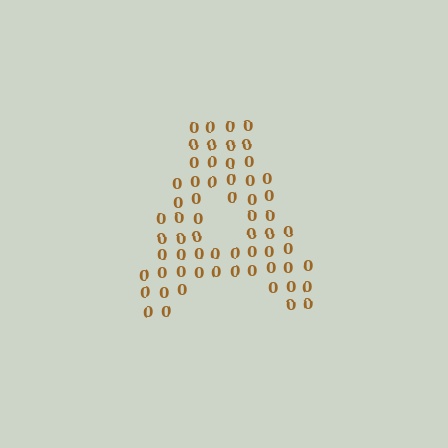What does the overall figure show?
The overall figure shows the letter A.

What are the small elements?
The small elements are digit 0's.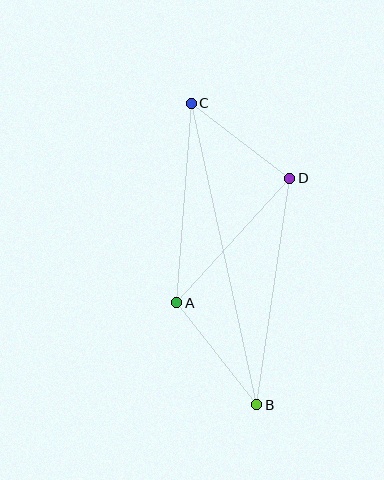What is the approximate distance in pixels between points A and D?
The distance between A and D is approximately 168 pixels.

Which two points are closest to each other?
Points C and D are closest to each other.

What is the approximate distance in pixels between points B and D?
The distance between B and D is approximately 229 pixels.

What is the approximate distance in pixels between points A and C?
The distance between A and C is approximately 200 pixels.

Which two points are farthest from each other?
Points B and C are farthest from each other.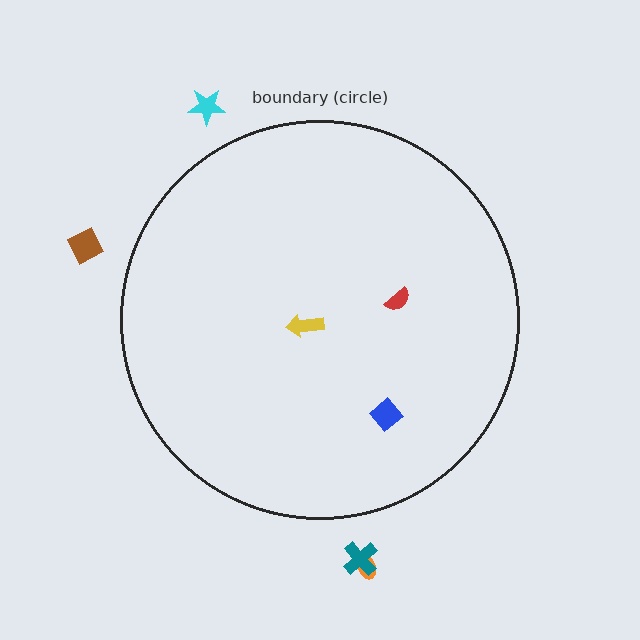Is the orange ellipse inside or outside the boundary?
Outside.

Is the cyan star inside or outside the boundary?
Outside.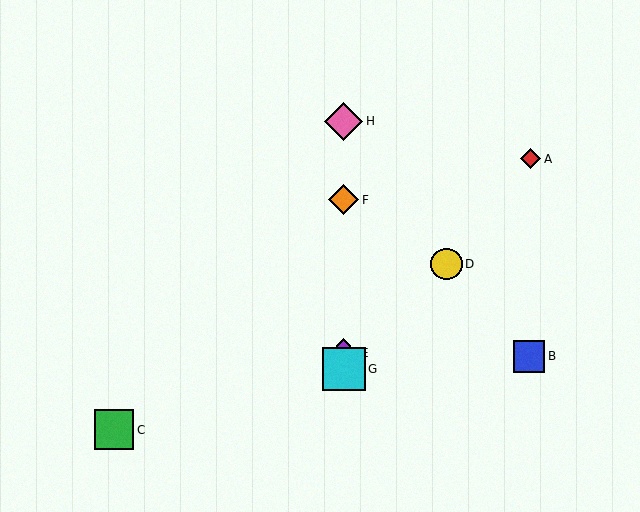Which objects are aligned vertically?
Objects E, F, G, H are aligned vertically.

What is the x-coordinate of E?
Object E is at x≈344.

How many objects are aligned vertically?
4 objects (E, F, G, H) are aligned vertically.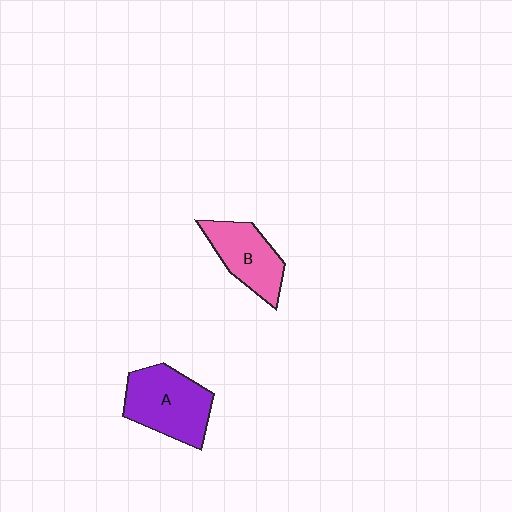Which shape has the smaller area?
Shape B (pink).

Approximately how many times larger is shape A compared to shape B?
Approximately 1.3 times.